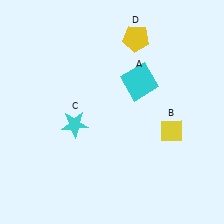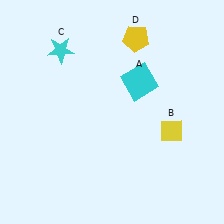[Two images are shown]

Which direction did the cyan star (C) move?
The cyan star (C) moved up.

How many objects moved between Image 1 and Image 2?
1 object moved between the two images.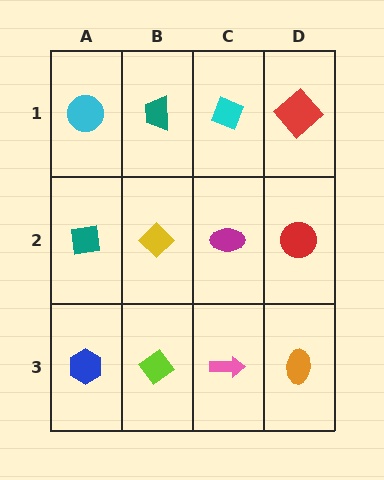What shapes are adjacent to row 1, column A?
A teal square (row 2, column A), a teal trapezoid (row 1, column B).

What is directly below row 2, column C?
A pink arrow.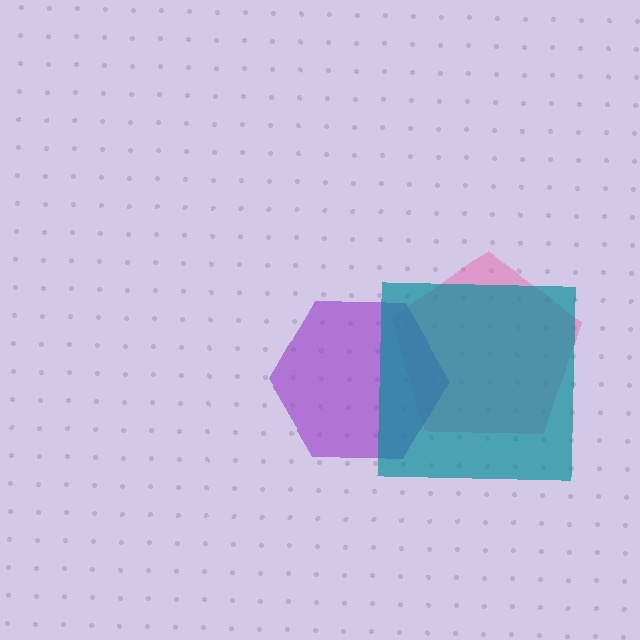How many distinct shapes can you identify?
There are 3 distinct shapes: a pink pentagon, a purple hexagon, a teal square.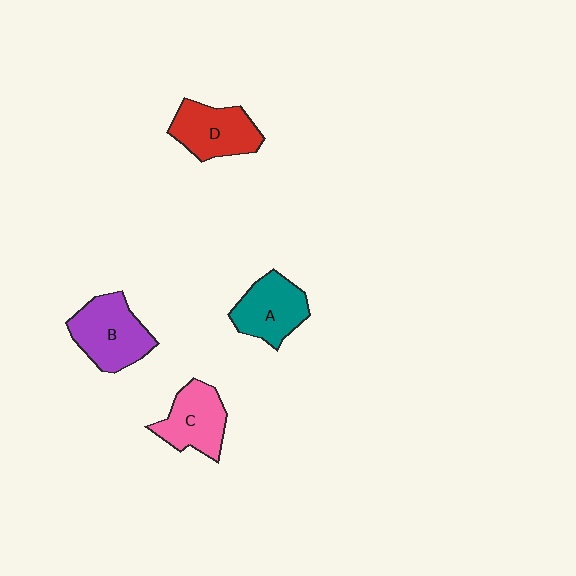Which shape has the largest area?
Shape B (purple).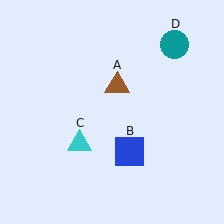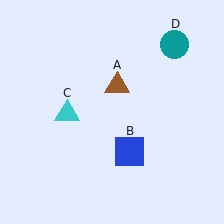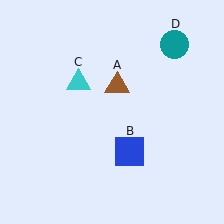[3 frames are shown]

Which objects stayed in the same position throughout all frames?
Brown triangle (object A) and blue square (object B) and teal circle (object D) remained stationary.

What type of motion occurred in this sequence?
The cyan triangle (object C) rotated clockwise around the center of the scene.